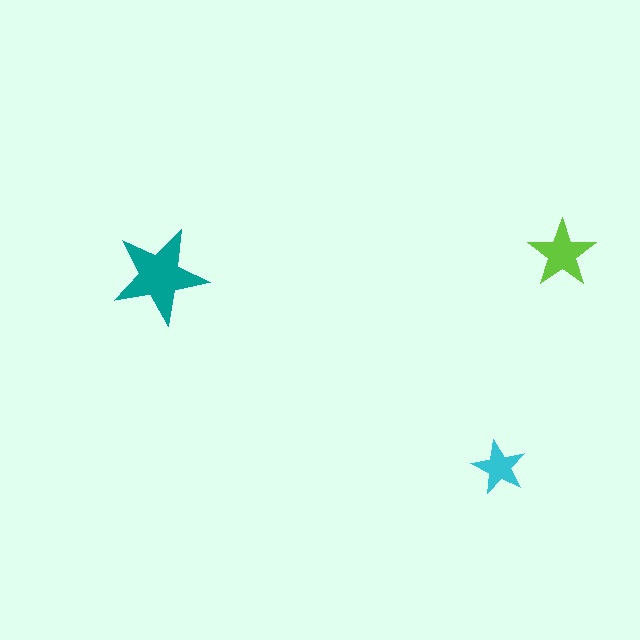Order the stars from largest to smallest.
the teal one, the lime one, the cyan one.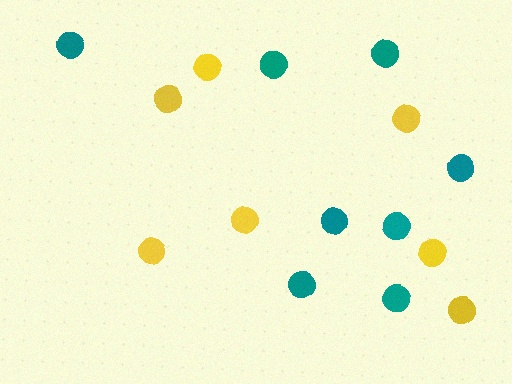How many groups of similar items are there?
There are 2 groups: one group of yellow circles (7) and one group of teal circles (8).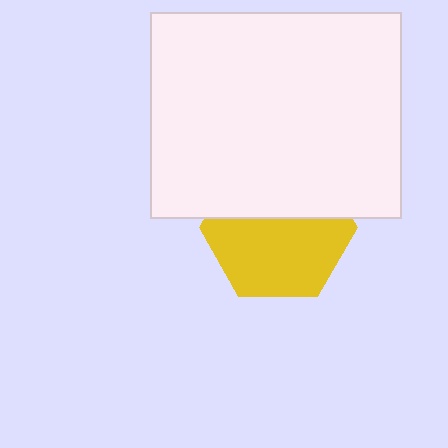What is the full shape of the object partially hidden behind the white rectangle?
The partially hidden object is a yellow hexagon.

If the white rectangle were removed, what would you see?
You would see the complete yellow hexagon.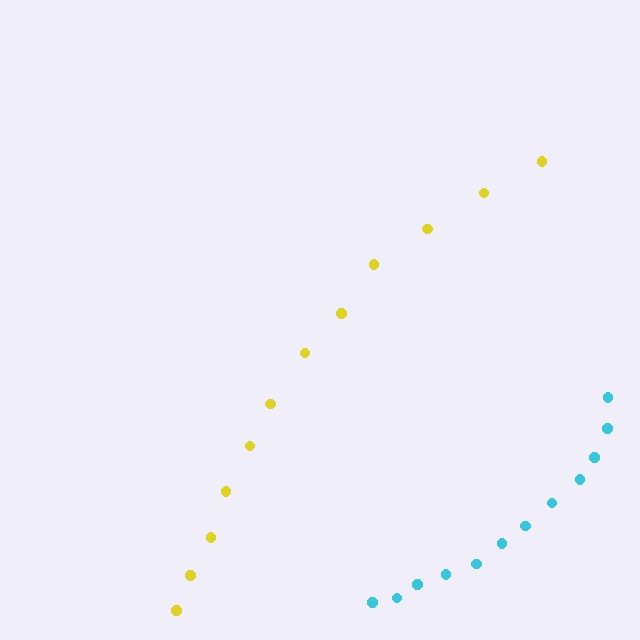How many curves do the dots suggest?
There are 2 distinct paths.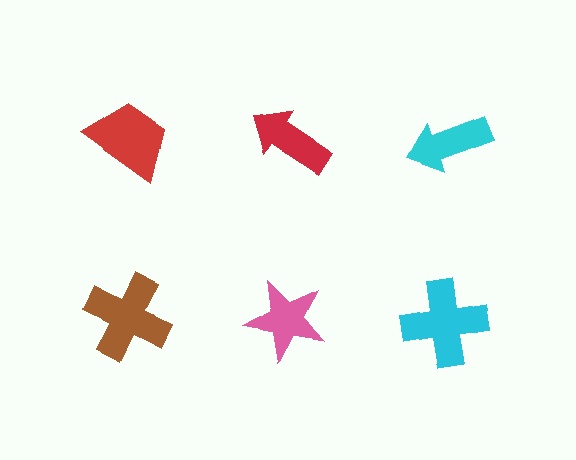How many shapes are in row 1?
3 shapes.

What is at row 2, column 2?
A pink star.